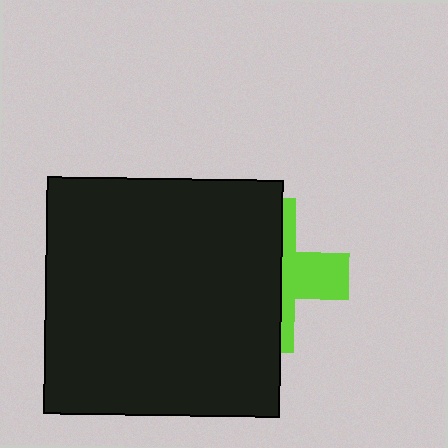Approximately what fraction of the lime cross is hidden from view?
Roughly 64% of the lime cross is hidden behind the black square.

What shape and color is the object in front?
The object in front is a black square.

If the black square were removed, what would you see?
You would see the complete lime cross.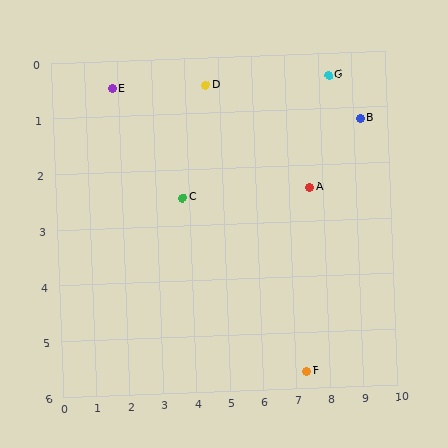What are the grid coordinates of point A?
Point A is at approximately (7.6, 2.4).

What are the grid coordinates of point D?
Point D is at approximately (4.6, 0.5).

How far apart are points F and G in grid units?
Points F and G are about 5.4 grid units apart.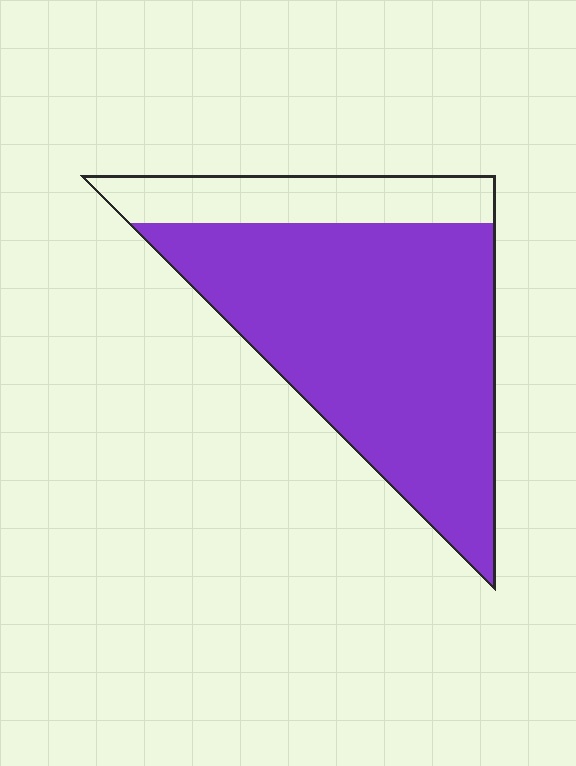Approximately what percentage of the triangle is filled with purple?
Approximately 80%.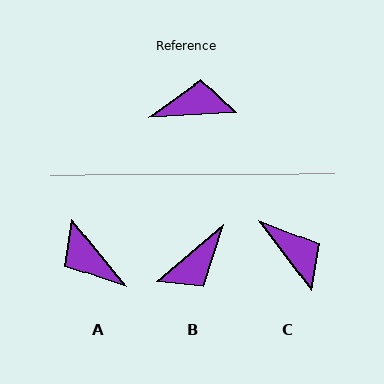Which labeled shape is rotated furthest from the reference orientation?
B, about 143 degrees away.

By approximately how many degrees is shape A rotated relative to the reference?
Approximately 125 degrees counter-clockwise.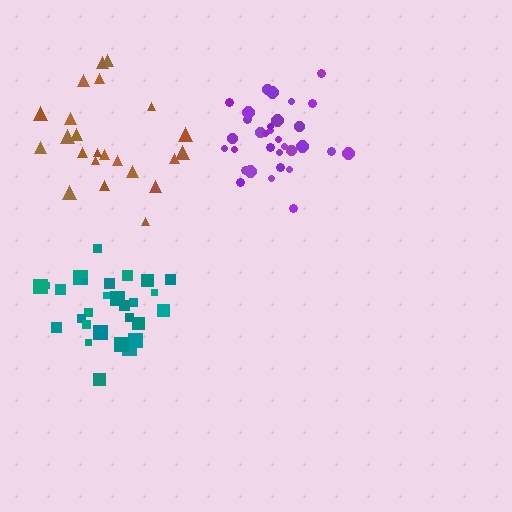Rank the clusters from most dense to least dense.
purple, teal, brown.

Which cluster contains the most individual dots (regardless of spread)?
Purple (32).